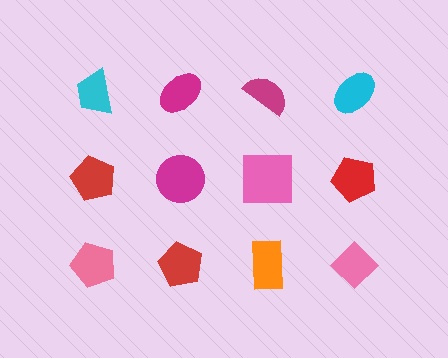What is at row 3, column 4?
A pink diamond.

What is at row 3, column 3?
An orange rectangle.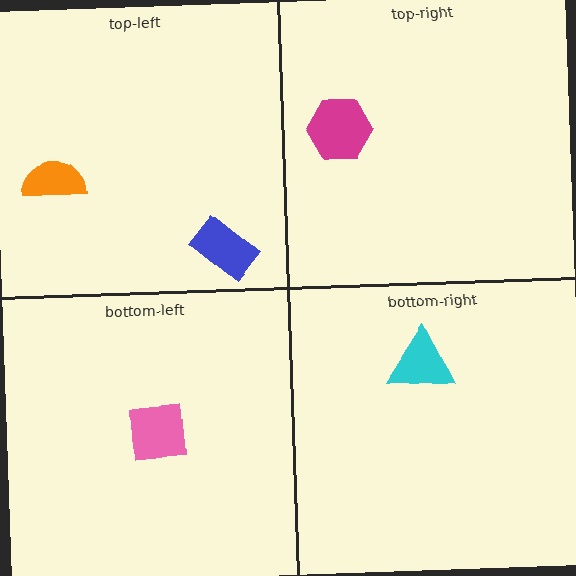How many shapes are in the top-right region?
1.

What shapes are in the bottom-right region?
The cyan triangle.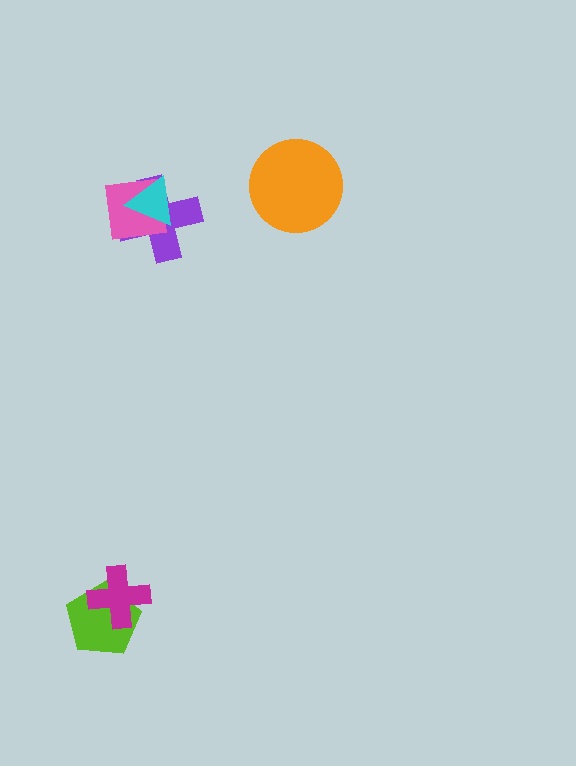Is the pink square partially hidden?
Yes, it is partially covered by another shape.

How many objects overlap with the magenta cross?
1 object overlaps with the magenta cross.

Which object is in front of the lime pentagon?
The magenta cross is in front of the lime pentagon.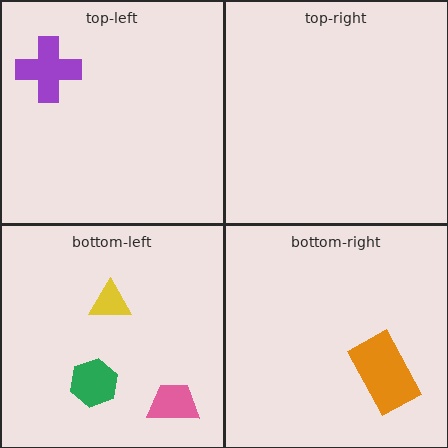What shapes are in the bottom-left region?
The pink trapezoid, the green hexagon, the yellow triangle.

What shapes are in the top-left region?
The purple cross.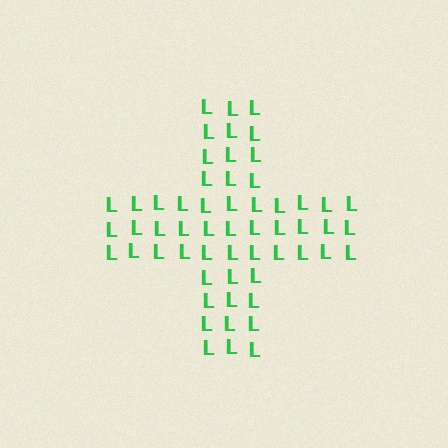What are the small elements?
The small elements are letter L's.